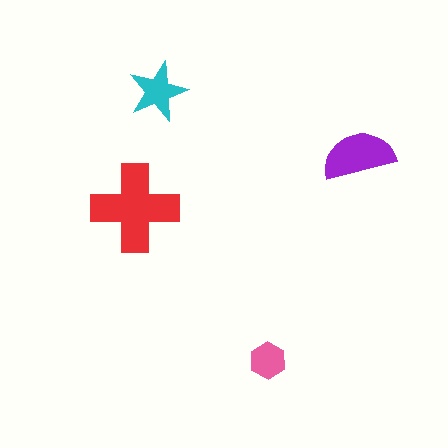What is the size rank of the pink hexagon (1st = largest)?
4th.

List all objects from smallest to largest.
The pink hexagon, the cyan star, the purple semicircle, the red cross.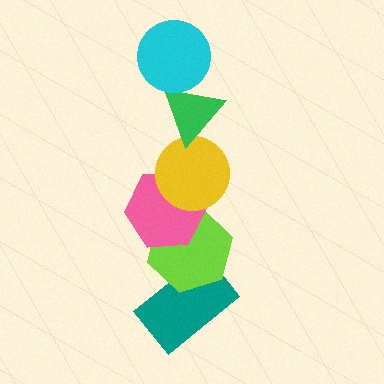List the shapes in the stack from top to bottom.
From top to bottom: the cyan circle, the green triangle, the yellow circle, the pink hexagon, the lime hexagon, the teal rectangle.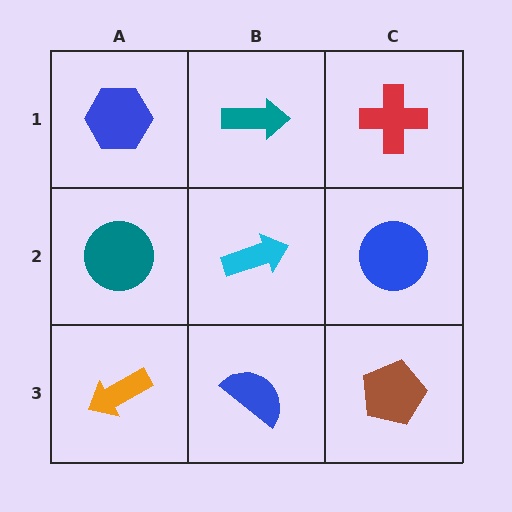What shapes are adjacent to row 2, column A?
A blue hexagon (row 1, column A), an orange arrow (row 3, column A), a cyan arrow (row 2, column B).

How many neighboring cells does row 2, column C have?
3.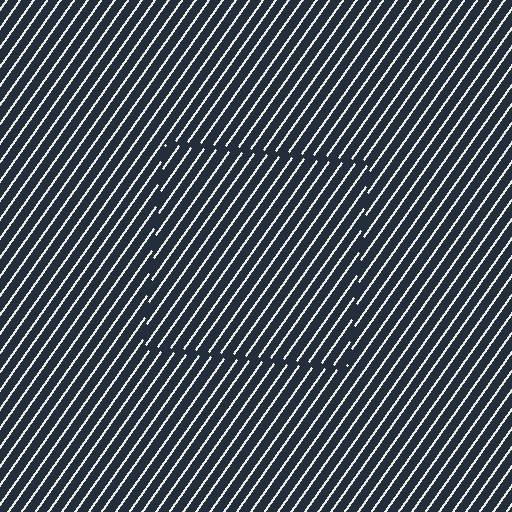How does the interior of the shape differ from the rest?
The interior of the shape contains the same grating, shifted by half a period — the contour is defined by the phase discontinuity where line-ends from the inner and outer gratings abut.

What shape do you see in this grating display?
An illusory square. The interior of the shape contains the same grating, shifted by half a period — the contour is defined by the phase discontinuity where line-ends from the inner and outer gratings abut.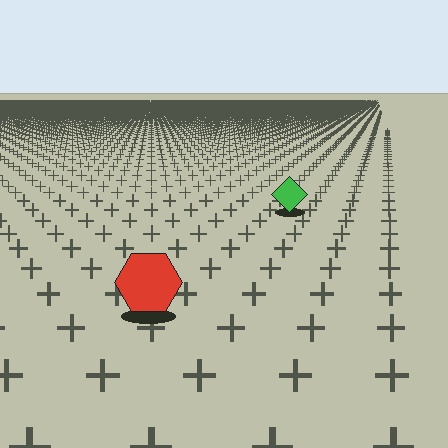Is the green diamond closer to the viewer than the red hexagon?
No. The red hexagon is closer — you can tell from the texture gradient: the ground texture is coarser near it.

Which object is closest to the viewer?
The red hexagon is closest. The texture marks near it are larger and more spread out.